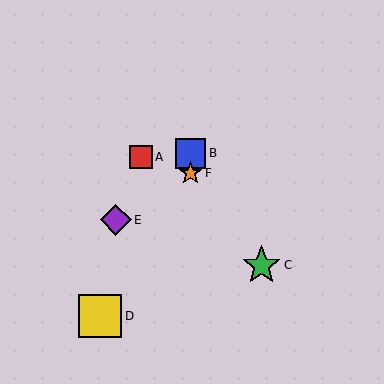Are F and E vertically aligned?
No, F is at x≈191 and E is at x≈116.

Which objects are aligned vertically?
Objects B, F are aligned vertically.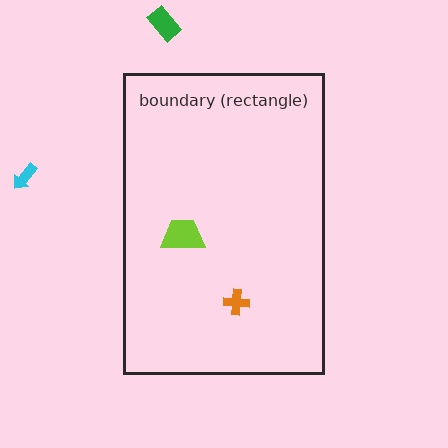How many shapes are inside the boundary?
2 inside, 2 outside.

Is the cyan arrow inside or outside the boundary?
Outside.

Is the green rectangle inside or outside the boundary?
Outside.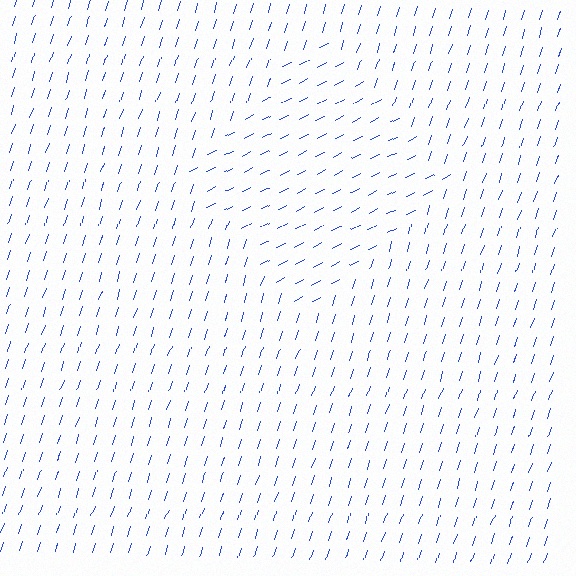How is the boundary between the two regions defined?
The boundary is defined purely by a change in line orientation (approximately 45 degrees difference). All lines are the same color and thickness.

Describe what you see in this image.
The image is filled with small blue line segments. A diamond region in the image has lines oriented differently from the surrounding lines, creating a visible texture boundary.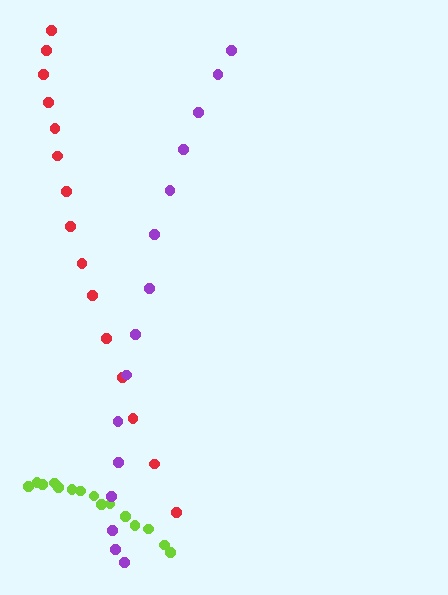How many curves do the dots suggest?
There are 3 distinct paths.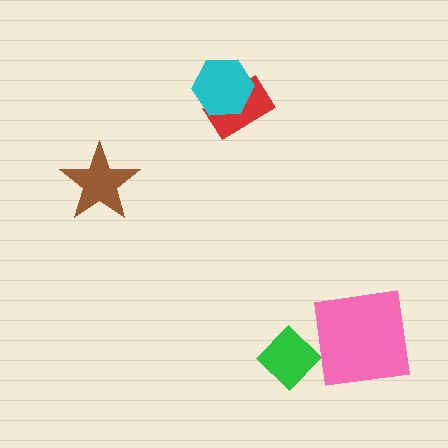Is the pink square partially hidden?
No, no other shape covers it.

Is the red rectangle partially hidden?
Yes, it is partially covered by another shape.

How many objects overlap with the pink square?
0 objects overlap with the pink square.